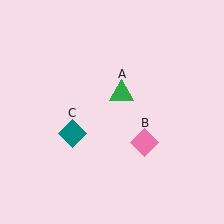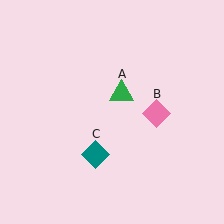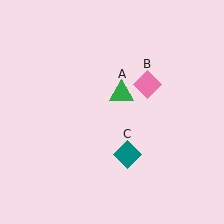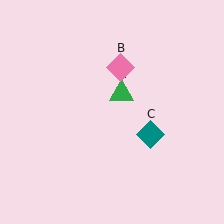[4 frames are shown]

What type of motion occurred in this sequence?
The pink diamond (object B), teal diamond (object C) rotated counterclockwise around the center of the scene.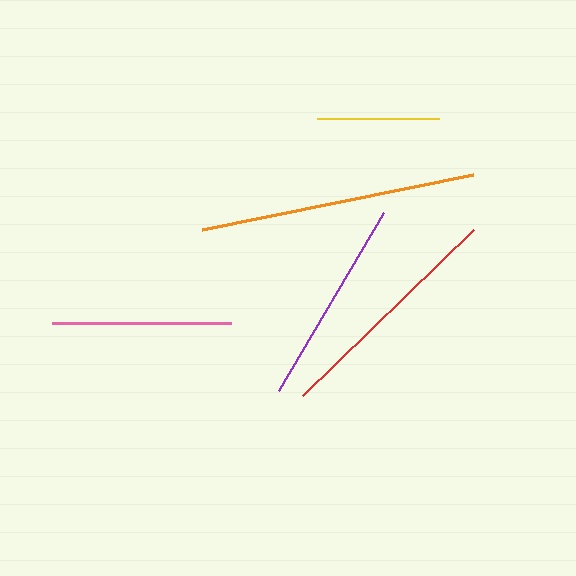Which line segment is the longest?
The orange line is the longest at approximately 277 pixels.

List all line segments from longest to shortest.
From longest to shortest: orange, red, purple, pink, yellow.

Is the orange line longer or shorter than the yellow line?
The orange line is longer than the yellow line.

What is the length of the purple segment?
The purple segment is approximately 207 pixels long.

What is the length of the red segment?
The red segment is approximately 238 pixels long.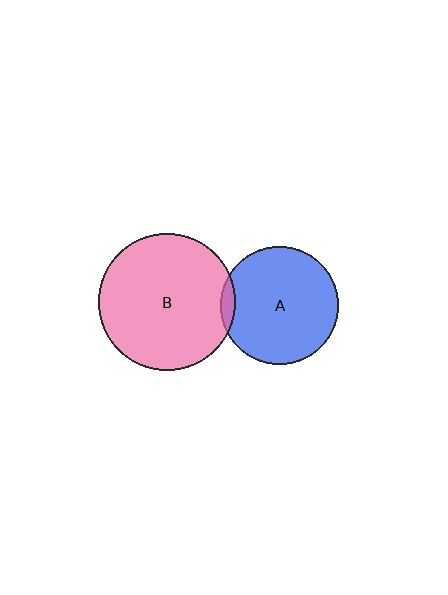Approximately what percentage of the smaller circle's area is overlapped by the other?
Approximately 5%.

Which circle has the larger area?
Circle B (pink).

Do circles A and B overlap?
Yes.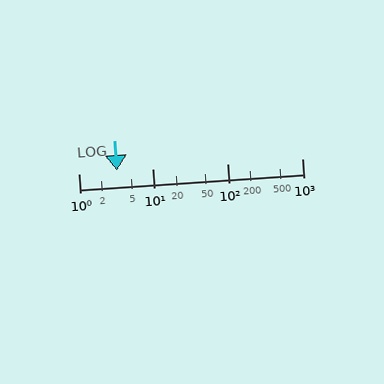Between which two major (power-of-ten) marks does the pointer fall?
The pointer is between 1 and 10.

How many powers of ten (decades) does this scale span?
The scale spans 3 decades, from 1 to 1000.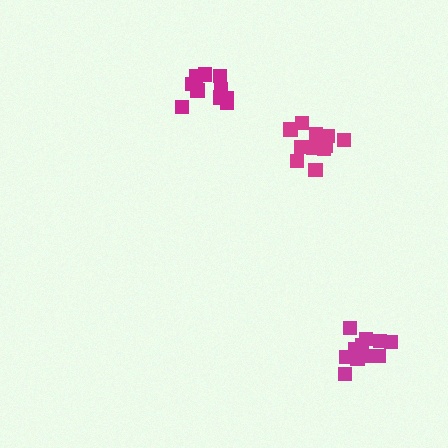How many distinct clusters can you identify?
There are 3 distinct clusters.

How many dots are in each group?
Group 1: 12 dots, Group 2: 12 dots, Group 3: 10 dots (34 total).